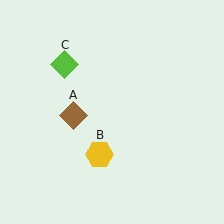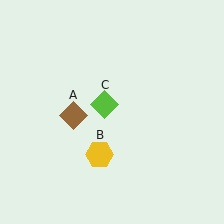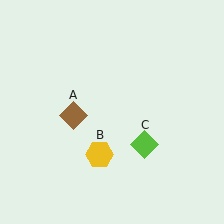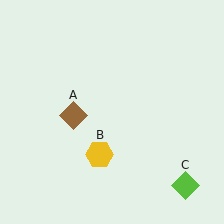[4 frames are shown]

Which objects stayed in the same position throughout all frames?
Brown diamond (object A) and yellow hexagon (object B) remained stationary.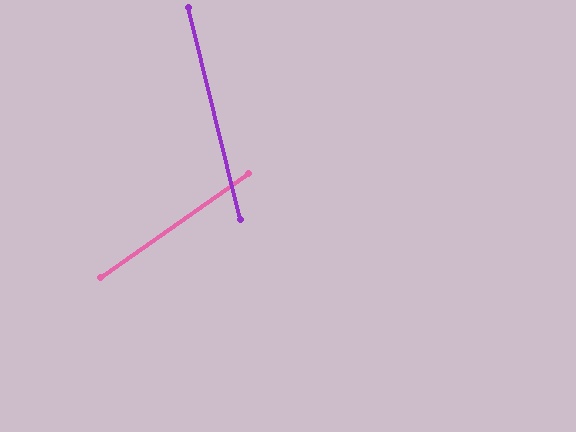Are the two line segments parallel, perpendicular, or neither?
Neither parallel nor perpendicular — they differ by about 69°.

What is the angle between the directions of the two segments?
Approximately 69 degrees.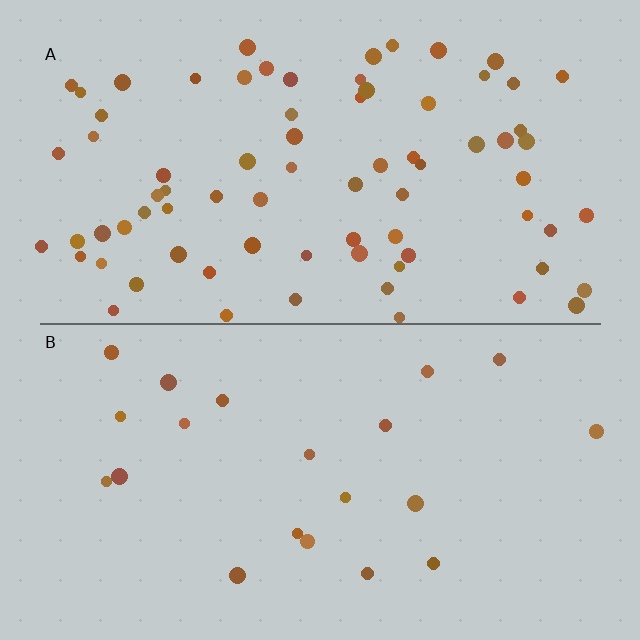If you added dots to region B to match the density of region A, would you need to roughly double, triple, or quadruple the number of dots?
Approximately quadruple.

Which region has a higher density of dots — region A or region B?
A (the top).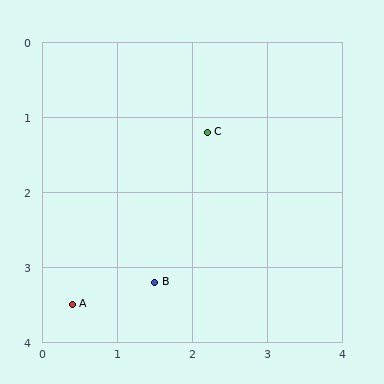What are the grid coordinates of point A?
Point A is at approximately (0.4, 3.5).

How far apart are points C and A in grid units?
Points C and A are about 2.9 grid units apart.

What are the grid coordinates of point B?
Point B is at approximately (1.5, 3.2).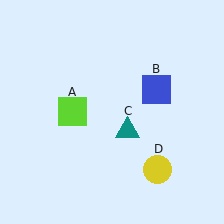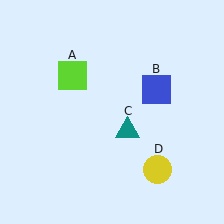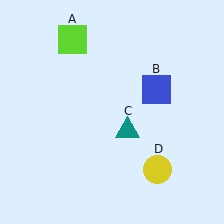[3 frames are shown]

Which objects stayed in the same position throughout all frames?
Blue square (object B) and teal triangle (object C) and yellow circle (object D) remained stationary.